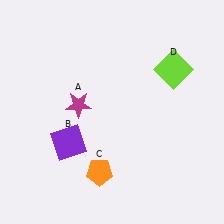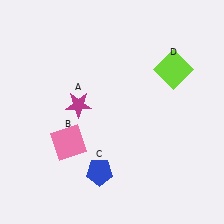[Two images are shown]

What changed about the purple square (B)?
In Image 1, B is purple. In Image 2, it changed to pink.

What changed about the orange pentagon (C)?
In Image 1, C is orange. In Image 2, it changed to blue.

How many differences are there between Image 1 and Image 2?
There are 2 differences between the two images.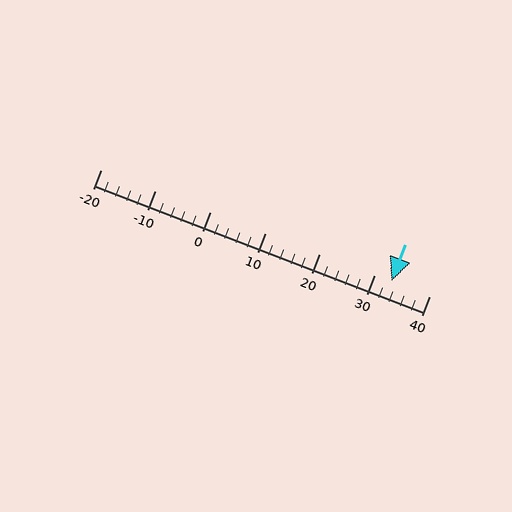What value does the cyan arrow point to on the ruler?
The cyan arrow points to approximately 33.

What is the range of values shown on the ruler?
The ruler shows values from -20 to 40.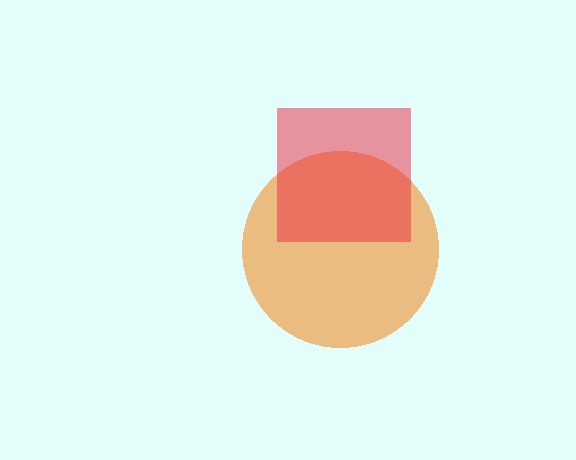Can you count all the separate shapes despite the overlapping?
Yes, there are 2 separate shapes.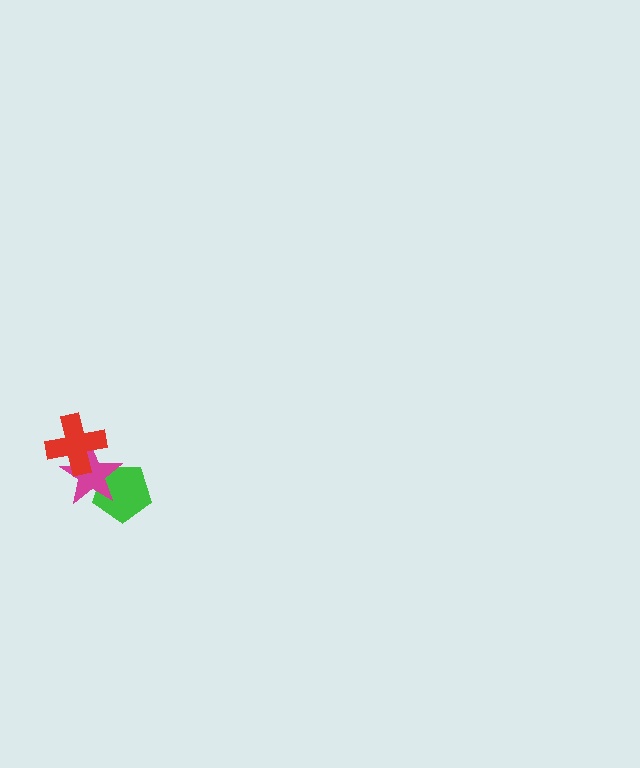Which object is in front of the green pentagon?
The magenta star is in front of the green pentagon.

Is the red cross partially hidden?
No, no other shape covers it.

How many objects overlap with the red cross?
1 object overlaps with the red cross.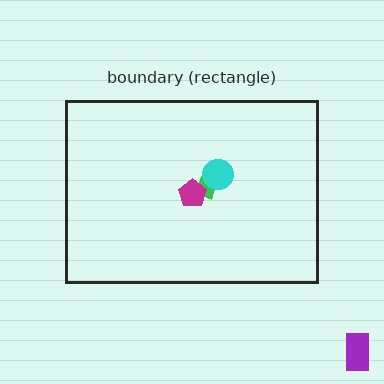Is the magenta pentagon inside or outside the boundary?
Inside.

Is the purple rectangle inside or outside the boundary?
Outside.